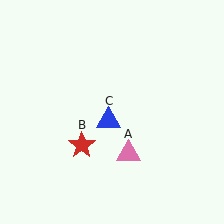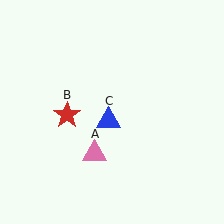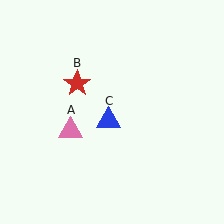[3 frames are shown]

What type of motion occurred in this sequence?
The pink triangle (object A), red star (object B) rotated clockwise around the center of the scene.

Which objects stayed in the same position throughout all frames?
Blue triangle (object C) remained stationary.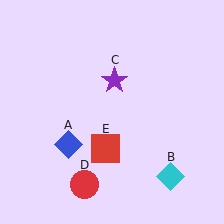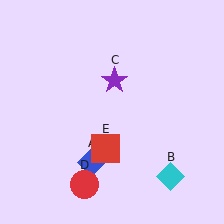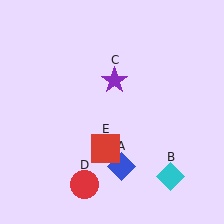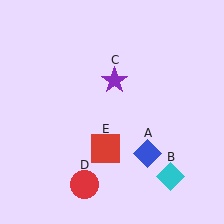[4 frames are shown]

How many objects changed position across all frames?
1 object changed position: blue diamond (object A).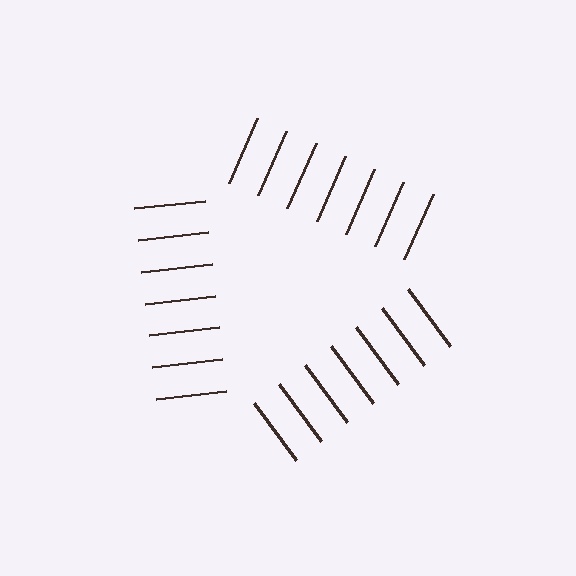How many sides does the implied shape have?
3 sides — the line-ends trace a triangle.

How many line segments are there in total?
21 — 7 along each of the 3 edges.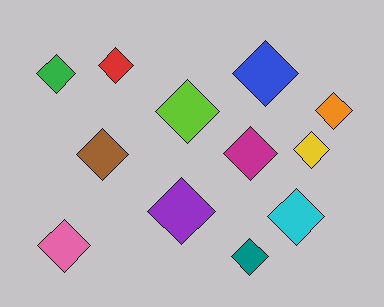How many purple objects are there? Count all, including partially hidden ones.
There is 1 purple object.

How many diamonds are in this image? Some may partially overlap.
There are 12 diamonds.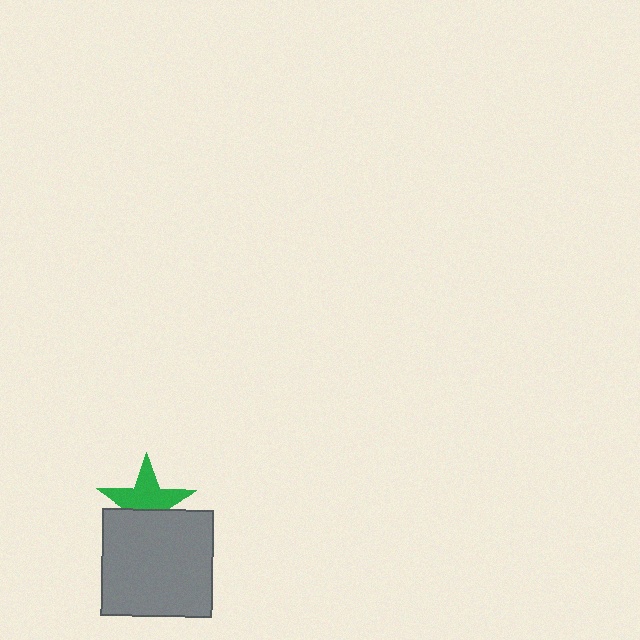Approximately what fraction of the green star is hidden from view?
Roughly 41% of the green star is hidden behind the gray rectangle.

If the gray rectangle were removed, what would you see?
You would see the complete green star.